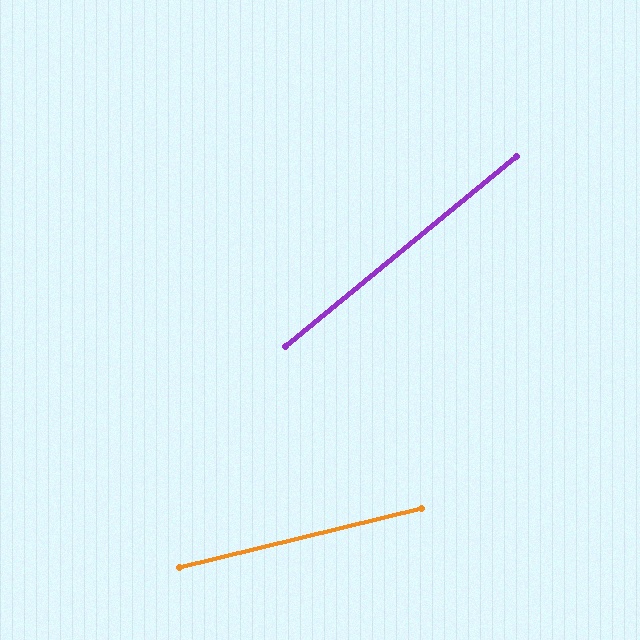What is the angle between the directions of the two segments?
Approximately 26 degrees.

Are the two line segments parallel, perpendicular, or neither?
Neither parallel nor perpendicular — they differ by about 26°.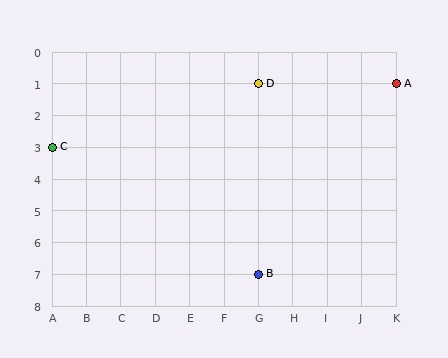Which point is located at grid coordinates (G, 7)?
Point B is at (G, 7).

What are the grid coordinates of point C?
Point C is at grid coordinates (A, 3).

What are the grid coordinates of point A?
Point A is at grid coordinates (K, 1).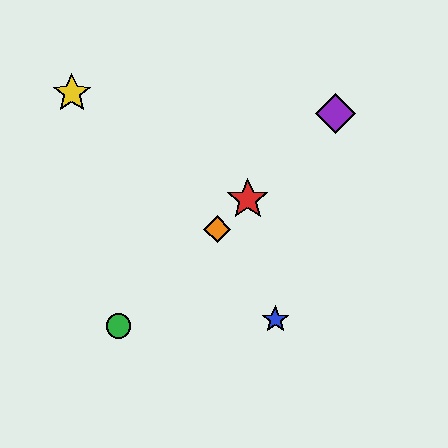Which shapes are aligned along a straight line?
The red star, the green circle, the purple diamond, the orange diamond are aligned along a straight line.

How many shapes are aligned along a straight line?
4 shapes (the red star, the green circle, the purple diamond, the orange diamond) are aligned along a straight line.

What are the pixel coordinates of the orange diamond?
The orange diamond is at (217, 229).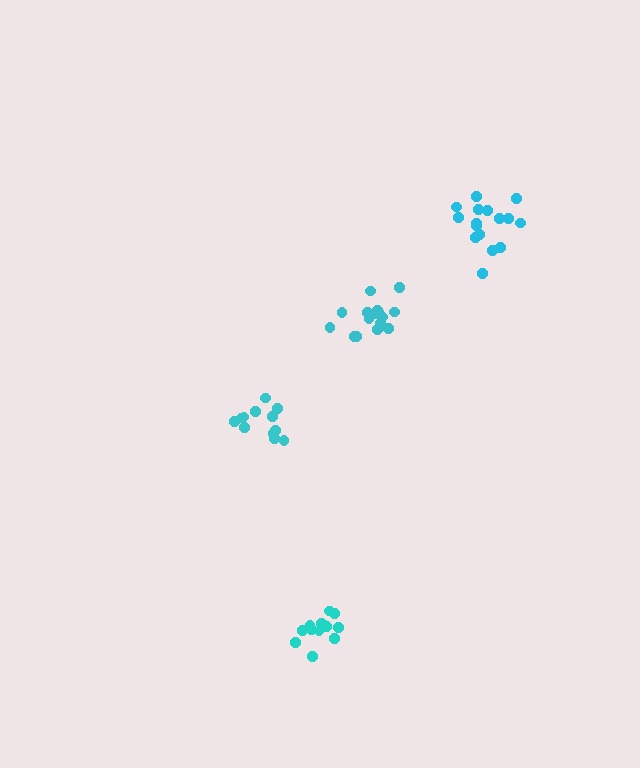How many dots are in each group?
Group 1: 12 dots, Group 2: 16 dots, Group 3: 13 dots, Group 4: 16 dots (57 total).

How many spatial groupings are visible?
There are 4 spatial groupings.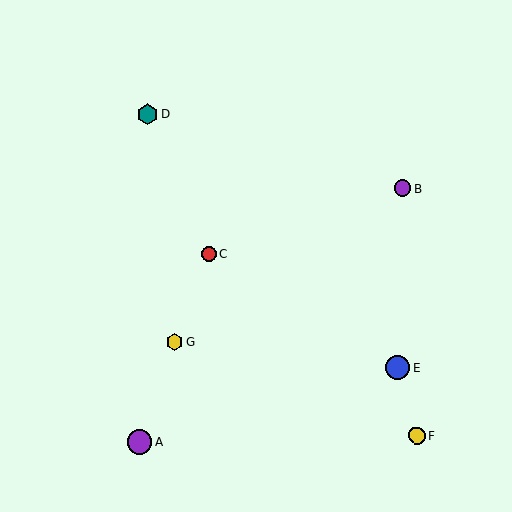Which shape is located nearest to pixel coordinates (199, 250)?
The red circle (labeled C) at (209, 254) is nearest to that location.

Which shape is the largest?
The purple circle (labeled A) is the largest.